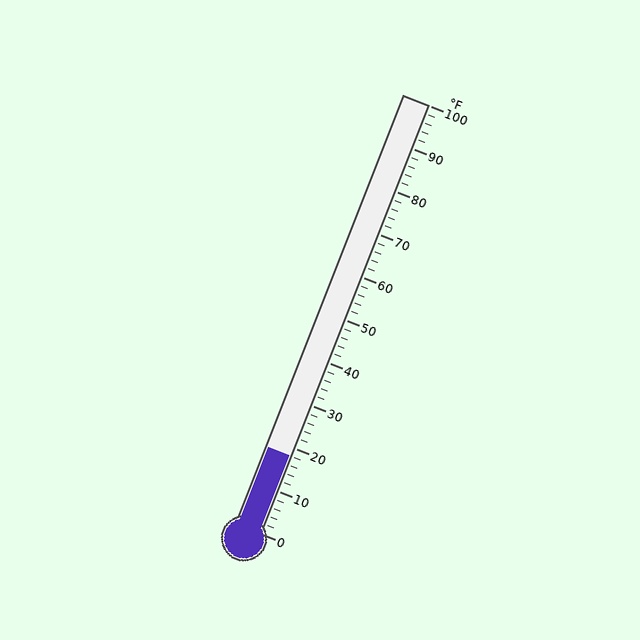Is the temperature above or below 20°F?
The temperature is below 20°F.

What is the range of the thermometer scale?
The thermometer scale ranges from 0°F to 100°F.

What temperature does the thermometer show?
The thermometer shows approximately 18°F.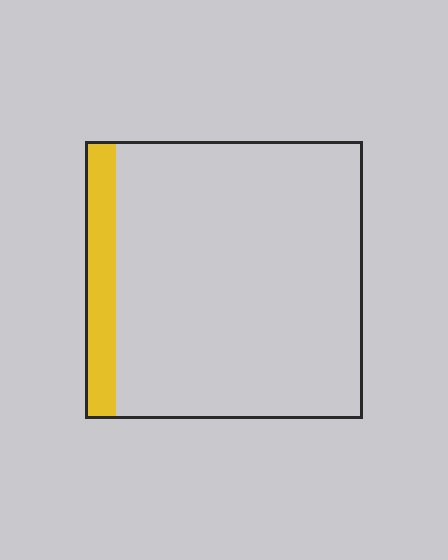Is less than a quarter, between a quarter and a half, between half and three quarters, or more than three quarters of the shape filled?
Less than a quarter.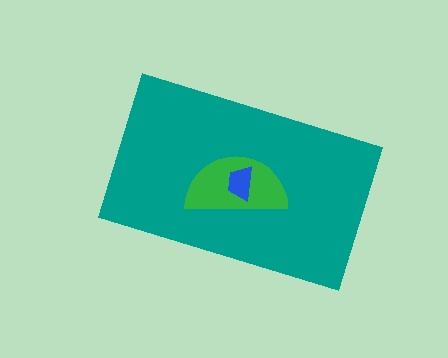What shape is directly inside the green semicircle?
The blue trapezoid.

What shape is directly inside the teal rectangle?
The green semicircle.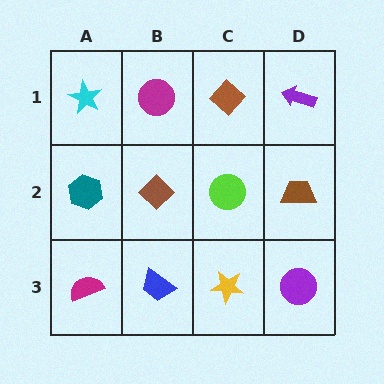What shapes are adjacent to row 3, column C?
A lime circle (row 2, column C), a blue trapezoid (row 3, column B), a purple circle (row 3, column D).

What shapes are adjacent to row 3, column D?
A brown trapezoid (row 2, column D), a yellow star (row 3, column C).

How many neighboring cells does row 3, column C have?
3.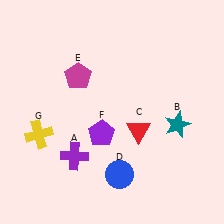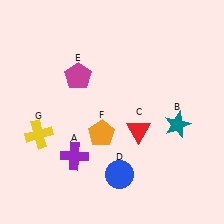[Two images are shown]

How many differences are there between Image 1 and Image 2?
There is 1 difference between the two images.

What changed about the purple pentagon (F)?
In Image 1, F is purple. In Image 2, it changed to orange.